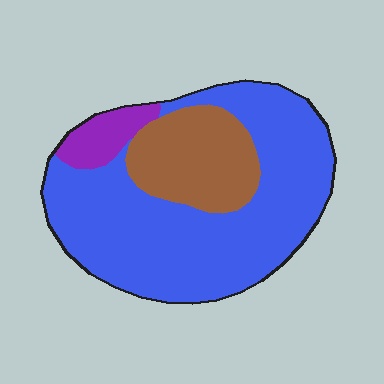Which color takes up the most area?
Blue, at roughly 70%.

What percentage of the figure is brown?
Brown takes up about one fifth (1/5) of the figure.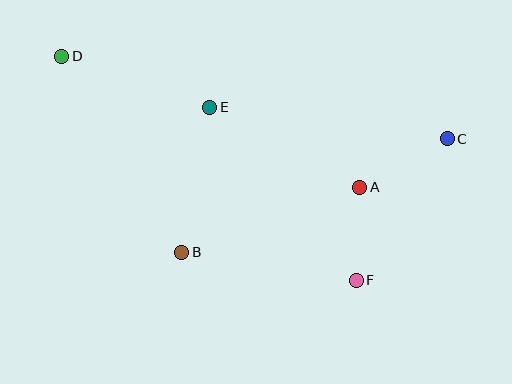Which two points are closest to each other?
Points A and F are closest to each other.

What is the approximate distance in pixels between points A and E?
The distance between A and E is approximately 170 pixels.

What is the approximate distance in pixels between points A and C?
The distance between A and C is approximately 100 pixels.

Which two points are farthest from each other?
Points C and D are farthest from each other.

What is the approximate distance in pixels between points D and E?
The distance between D and E is approximately 156 pixels.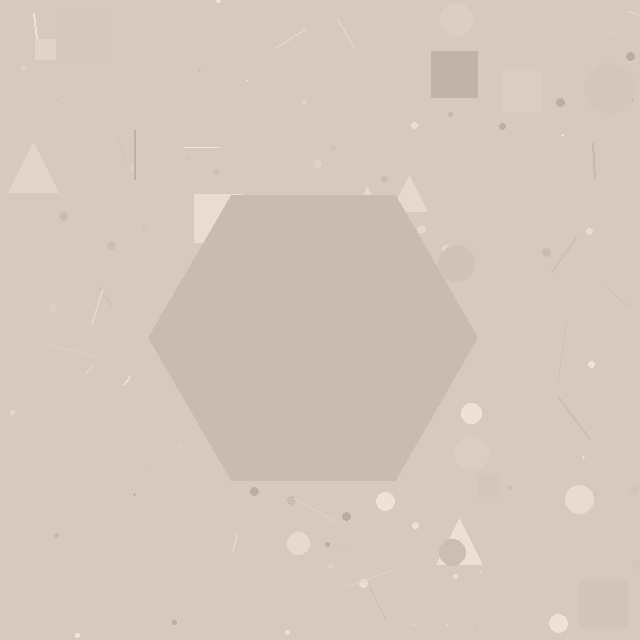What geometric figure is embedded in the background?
A hexagon is embedded in the background.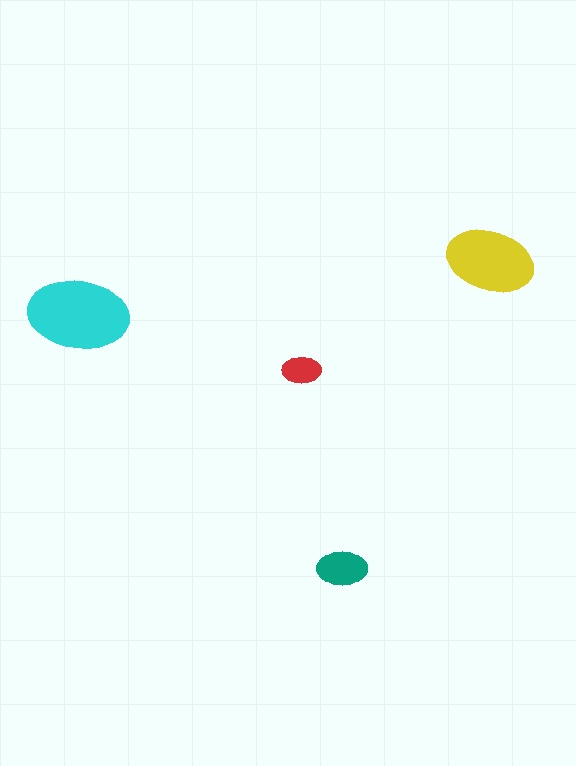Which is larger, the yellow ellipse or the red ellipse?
The yellow one.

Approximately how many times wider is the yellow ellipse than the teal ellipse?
About 2 times wider.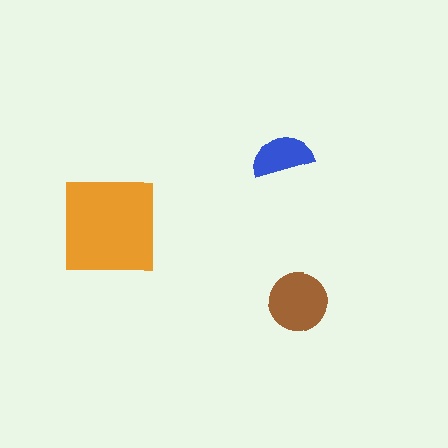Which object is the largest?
The orange square.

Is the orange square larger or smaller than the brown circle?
Larger.